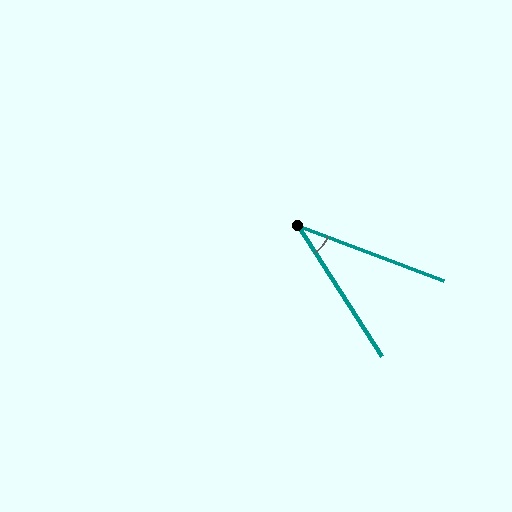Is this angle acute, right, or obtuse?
It is acute.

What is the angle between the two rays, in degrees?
Approximately 36 degrees.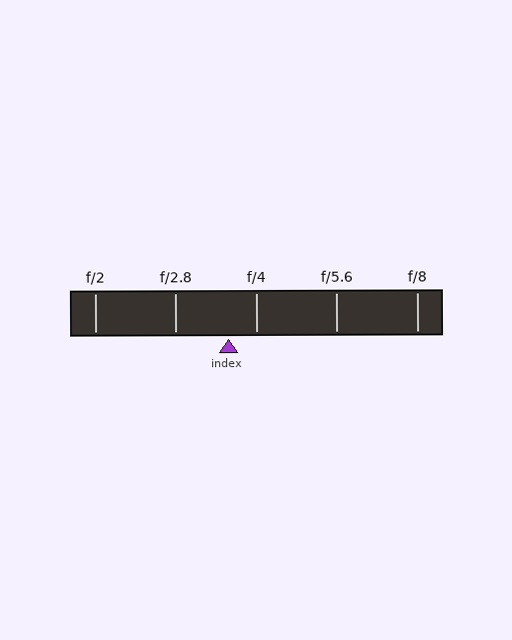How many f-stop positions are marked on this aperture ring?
There are 5 f-stop positions marked.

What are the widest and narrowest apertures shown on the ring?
The widest aperture shown is f/2 and the narrowest is f/8.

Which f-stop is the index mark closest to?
The index mark is closest to f/4.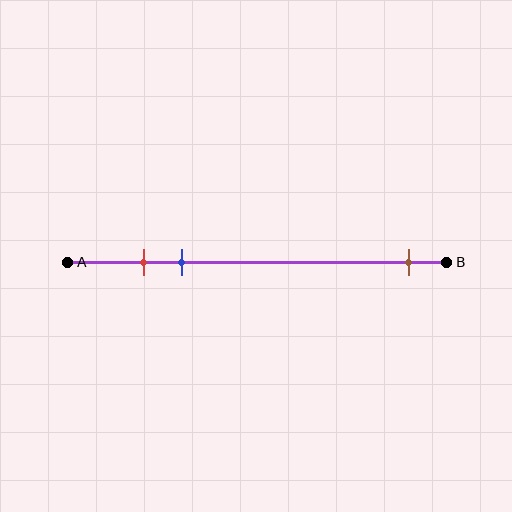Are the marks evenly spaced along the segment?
No, the marks are not evenly spaced.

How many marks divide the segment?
There are 3 marks dividing the segment.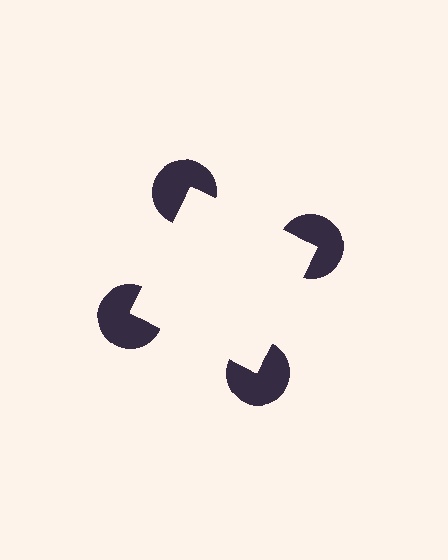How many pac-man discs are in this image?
There are 4 — one at each vertex of the illusory square.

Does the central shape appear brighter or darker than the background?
It typically appears slightly brighter than the background, even though no actual brightness change is drawn.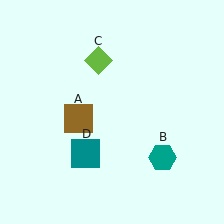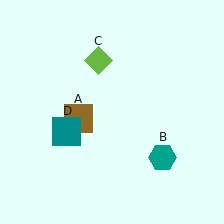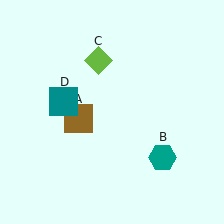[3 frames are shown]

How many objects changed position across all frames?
1 object changed position: teal square (object D).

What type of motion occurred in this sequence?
The teal square (object D) rotated clockwise around the center of the scene.